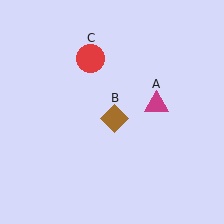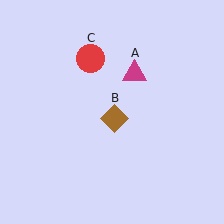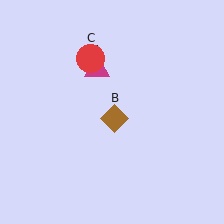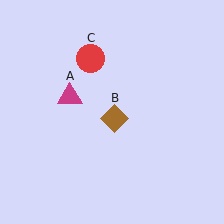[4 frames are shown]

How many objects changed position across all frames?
1 object changed position: magenta triangle (object A).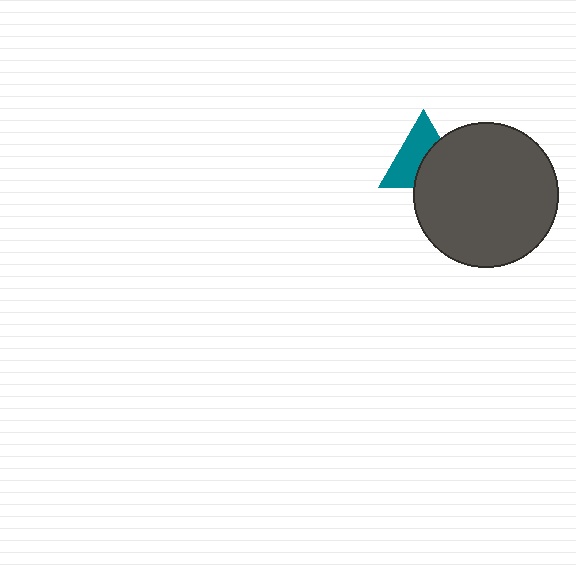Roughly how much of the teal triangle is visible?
About half of it is visible (roughly 56%).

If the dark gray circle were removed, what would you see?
You would see the complete teal triangle.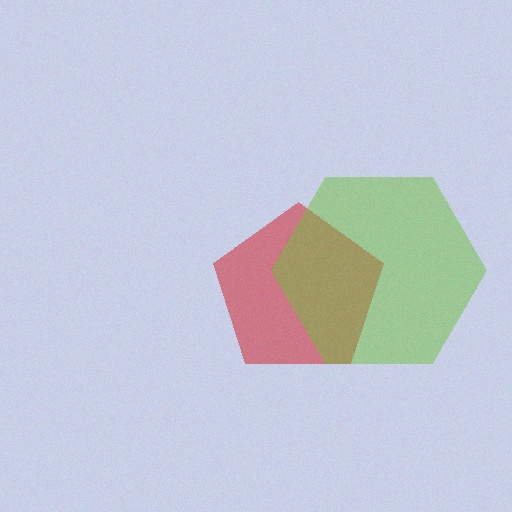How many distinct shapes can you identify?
There are 2 distinct shapes: a red pentagon, a lime hexagon.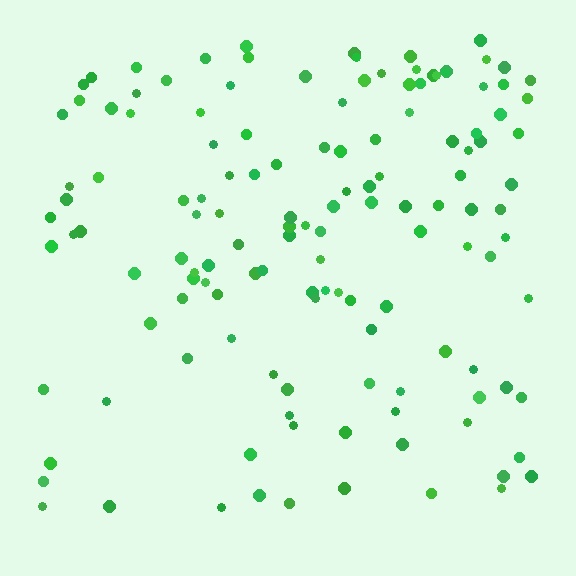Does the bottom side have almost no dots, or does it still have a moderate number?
Still a moderate number, just noticeably fewer than the top.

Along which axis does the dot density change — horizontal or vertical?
Vertical.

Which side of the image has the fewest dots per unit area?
The bottom.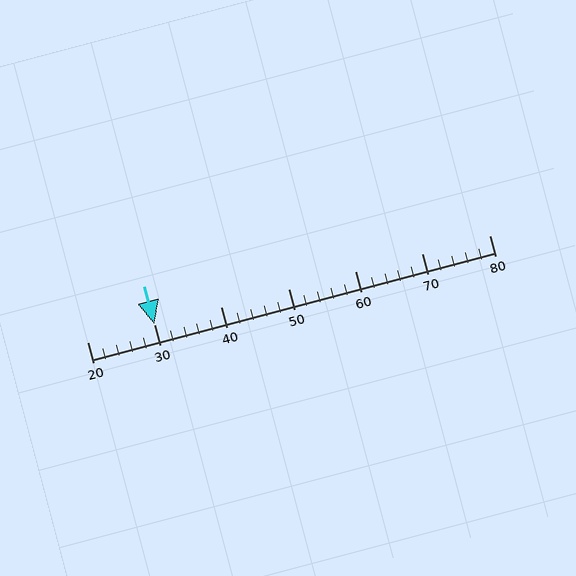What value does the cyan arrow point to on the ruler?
The cyan arrow points to approximately 30.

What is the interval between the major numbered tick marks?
The major tick marks are spaced 10 units apart.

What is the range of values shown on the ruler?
The ruler shows values from 20 to 80.